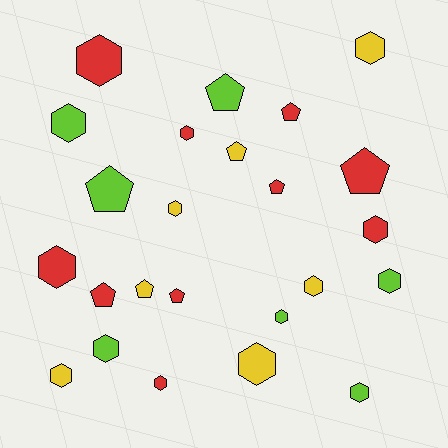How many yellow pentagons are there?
There are 2 yellow pentagons.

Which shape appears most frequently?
Hexagon, with 15 objects.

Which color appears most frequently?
Red, with 10 objects.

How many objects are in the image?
There are 24 objects.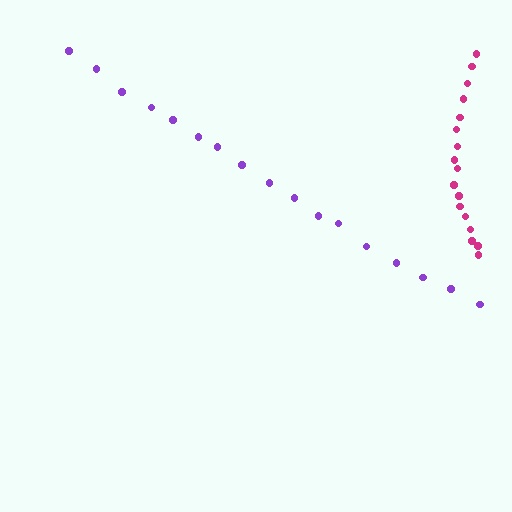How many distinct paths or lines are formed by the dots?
There are 2 distinct paths.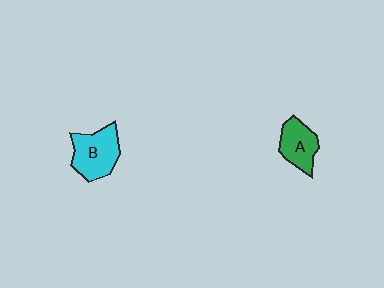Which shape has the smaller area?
Shape A (green).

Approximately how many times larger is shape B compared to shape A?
Approximately 1.3 times.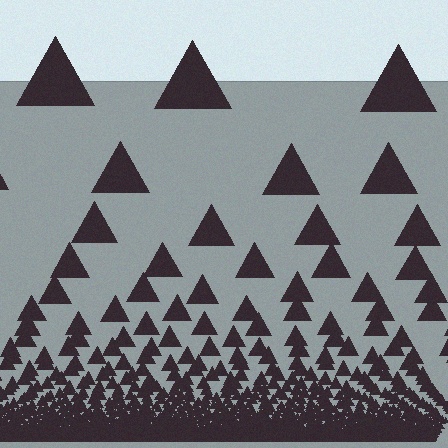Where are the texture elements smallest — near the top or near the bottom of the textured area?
Near the bottom.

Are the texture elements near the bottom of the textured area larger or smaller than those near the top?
Smaller. The gradient is inverted — elements near the bottom are smaller and denser.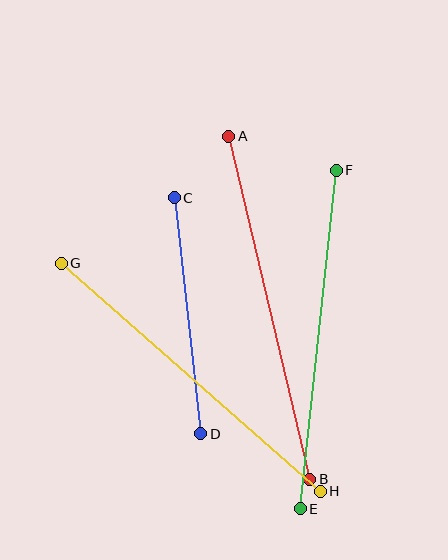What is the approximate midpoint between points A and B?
The midpoint is at approximately (269, 308) pixels.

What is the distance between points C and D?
The distance is approximately 237 pixels.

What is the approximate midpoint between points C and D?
The midpoint is at approximately (187, 316) pixels.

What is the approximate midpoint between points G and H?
The midpoint is at approximately (191, 377) pixels.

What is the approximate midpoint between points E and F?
The midpoint is at approximately (318, 339) pixels.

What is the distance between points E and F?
The distance is approximately 341 pixels.